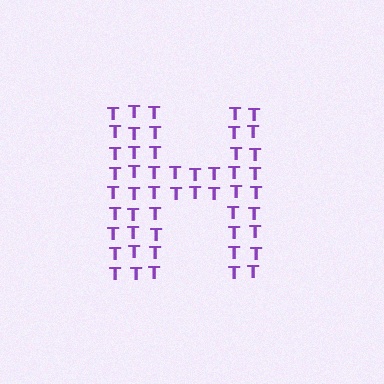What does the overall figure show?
The overall figure shows the letter H.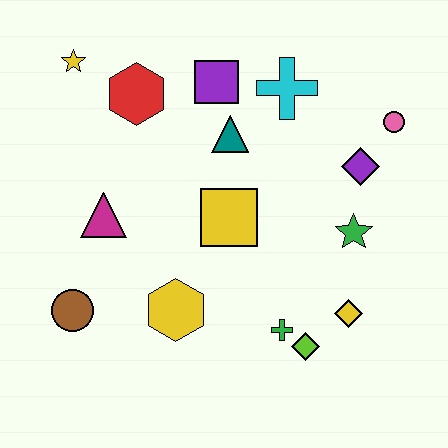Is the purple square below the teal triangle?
No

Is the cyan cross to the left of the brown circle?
No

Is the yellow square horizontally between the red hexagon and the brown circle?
No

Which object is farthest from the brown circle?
The pink circle is farthest from the brown circle.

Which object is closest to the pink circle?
The purple diamond is closest to the pink circle.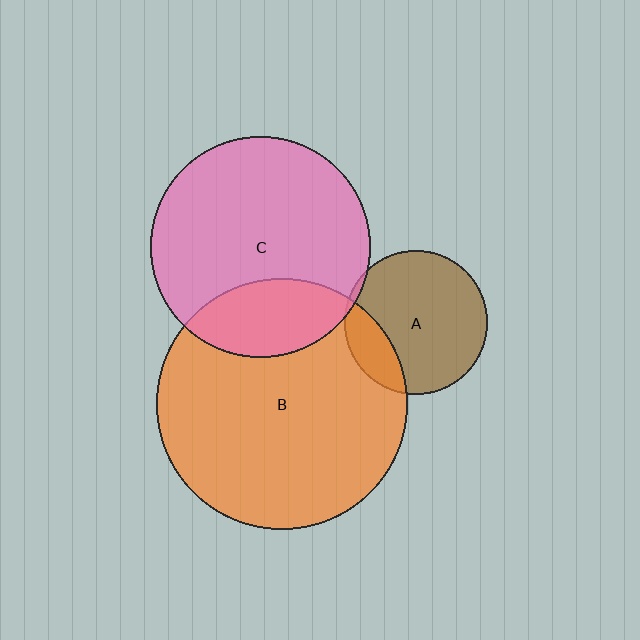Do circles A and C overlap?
Yes.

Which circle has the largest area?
Circle B (orange).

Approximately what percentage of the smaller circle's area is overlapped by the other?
Approximately 5%.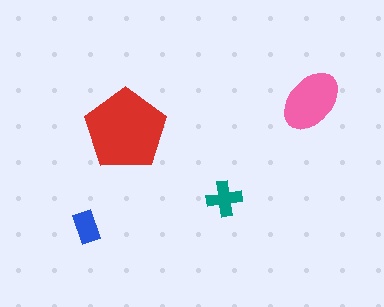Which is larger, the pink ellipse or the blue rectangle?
The pink ellipse.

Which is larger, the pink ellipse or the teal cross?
The pink ellipse.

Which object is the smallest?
The blue rectangle.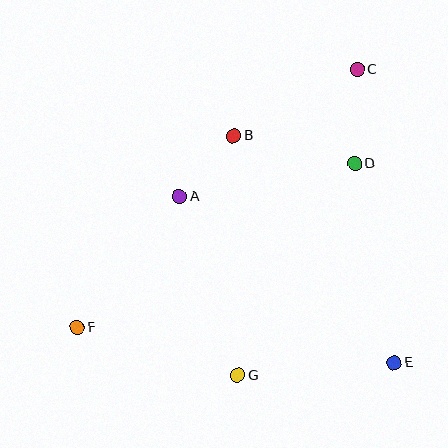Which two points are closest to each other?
Points A and B are closest to each other.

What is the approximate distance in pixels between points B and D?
The distance between B and D is approximately 124 pixels.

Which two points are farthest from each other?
Points C and F are farthest from each other.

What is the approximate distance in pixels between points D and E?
The distance between D and E is approximately 203 pixels.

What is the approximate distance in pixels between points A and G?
The distance between A and G is approximately 188 pixels.